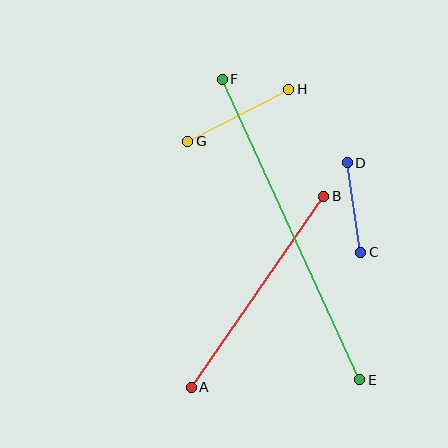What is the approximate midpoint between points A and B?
The midpoint is at approximately (258, 292) pixels.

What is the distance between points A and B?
The distance is approximately 233 pixels.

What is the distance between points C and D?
The distance is approximately 90 pixels.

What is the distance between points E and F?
The distance is approximately 331 pixels.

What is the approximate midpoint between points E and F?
The midpoint is at approximately (291, 229) pixels.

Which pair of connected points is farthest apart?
Points E and F are farthest apart.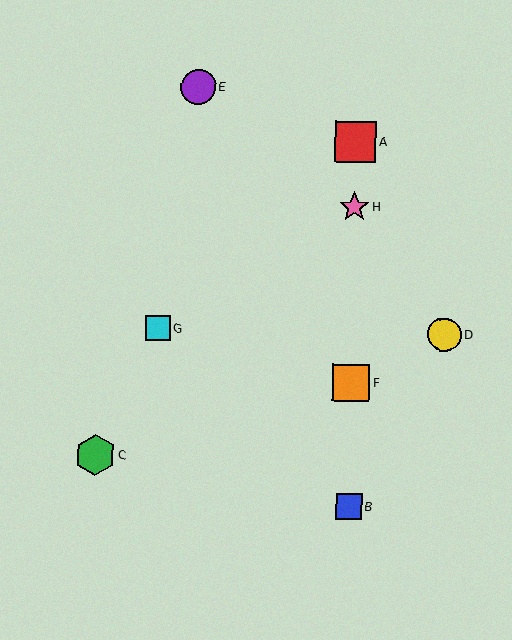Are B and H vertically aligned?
Yes, both are at x≈349.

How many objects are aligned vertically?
4 objects (A, B, F, H) are aligned vertically.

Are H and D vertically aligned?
No, H is at x≈355 and D is at x≈444.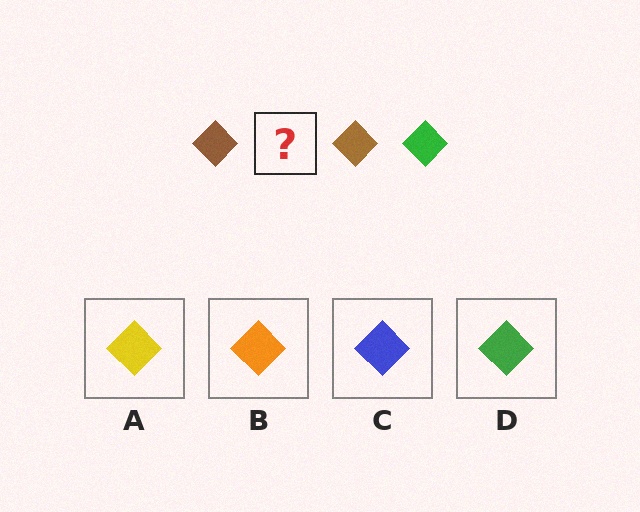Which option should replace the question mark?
Option D.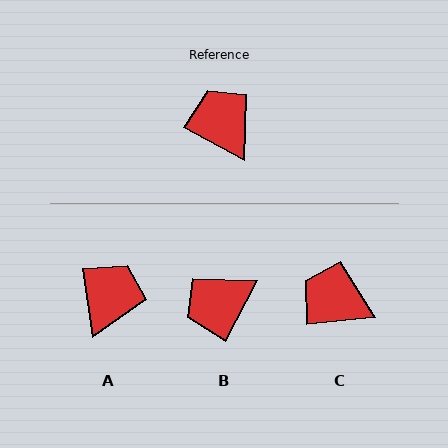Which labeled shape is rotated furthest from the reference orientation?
B, about 90 degrees away.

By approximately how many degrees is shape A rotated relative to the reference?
Approximately 54 degrees clockwise.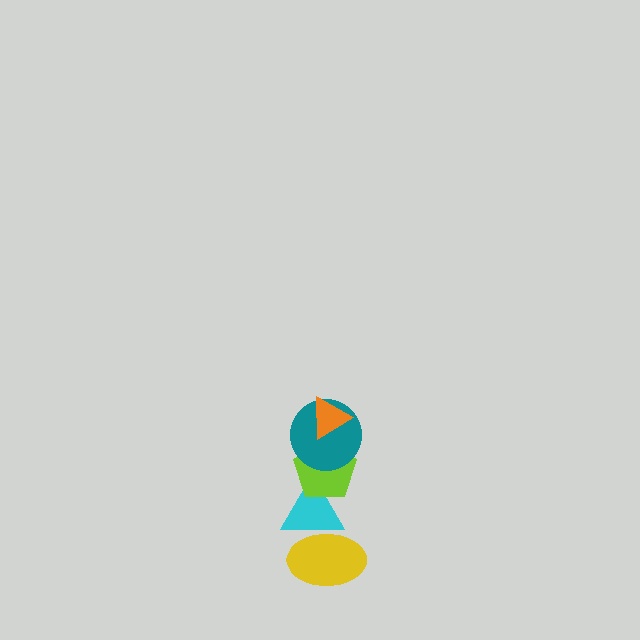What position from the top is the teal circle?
The teal circle is 2nd from the top.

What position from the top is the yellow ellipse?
The yellow ellipse is 5th from the top.